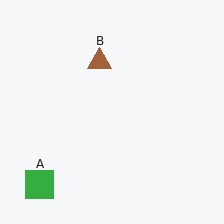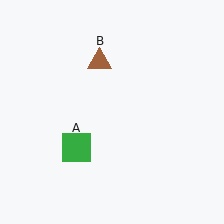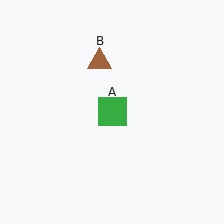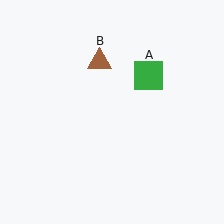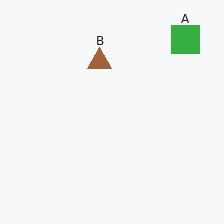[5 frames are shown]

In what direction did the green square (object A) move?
The green square (object A) moved up and to the right.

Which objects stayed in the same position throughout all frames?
Brown triangle (object B) remained stationary.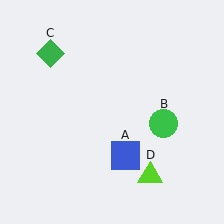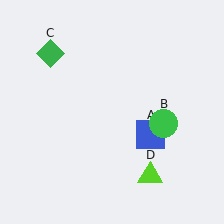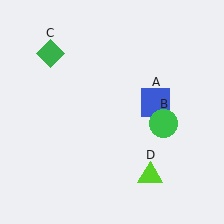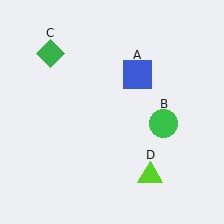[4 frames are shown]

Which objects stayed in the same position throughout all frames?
Green circle (object B) and green diamond (object C) and lime triangle (object D) remained stationary.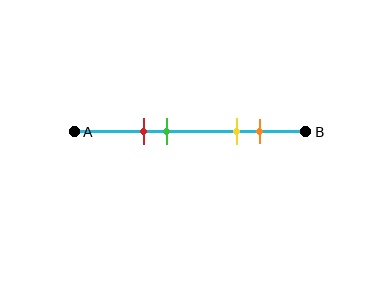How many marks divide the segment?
There are 4 marks dividing the segment.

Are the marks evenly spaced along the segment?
No, the marks are not evenly spaced.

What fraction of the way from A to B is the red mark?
The red mark is approximately 30% (0.3) of the way from A to B.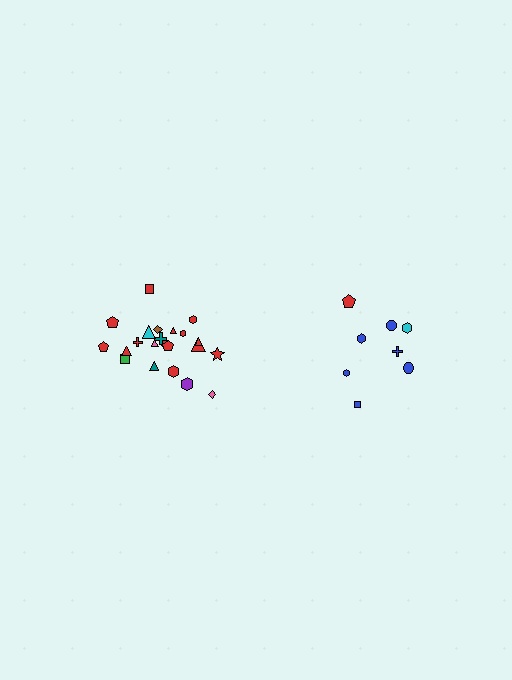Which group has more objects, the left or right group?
The left group.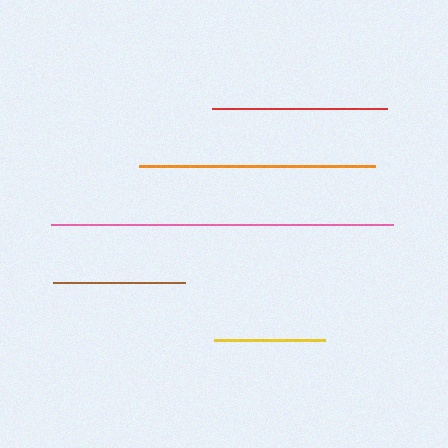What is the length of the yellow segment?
The yellow segment is approximately 111 pixels long.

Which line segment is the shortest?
The yellow line is the shortest at approximately 111 pixels.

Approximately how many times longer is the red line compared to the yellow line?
The red line is approximately 1.6 times the length of the yellow line.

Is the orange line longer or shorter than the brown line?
The orange line is longer than the brown line.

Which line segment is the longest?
The pink line is the longest at approximately 342 pixels.